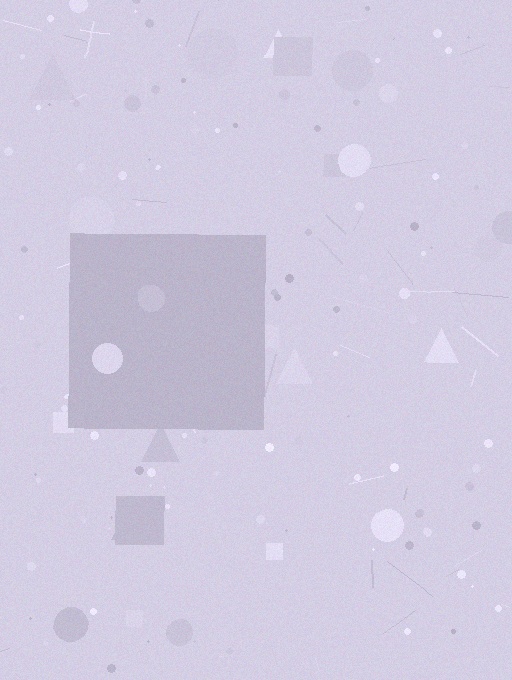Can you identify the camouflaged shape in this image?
The camouflaged shape is a square.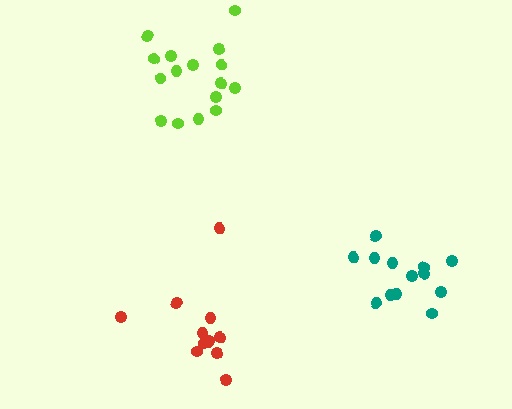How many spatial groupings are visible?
There are 3 spatial groupings.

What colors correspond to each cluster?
The clusters are colored: lime, teal, red.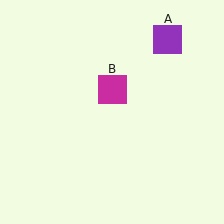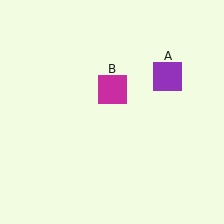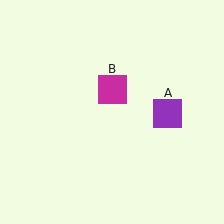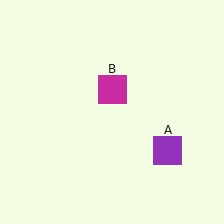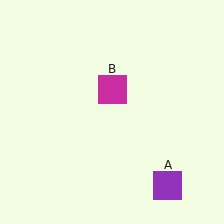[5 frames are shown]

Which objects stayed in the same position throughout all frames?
Magenta square (object B) remained stationary.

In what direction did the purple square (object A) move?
The purple square (object A) moved down.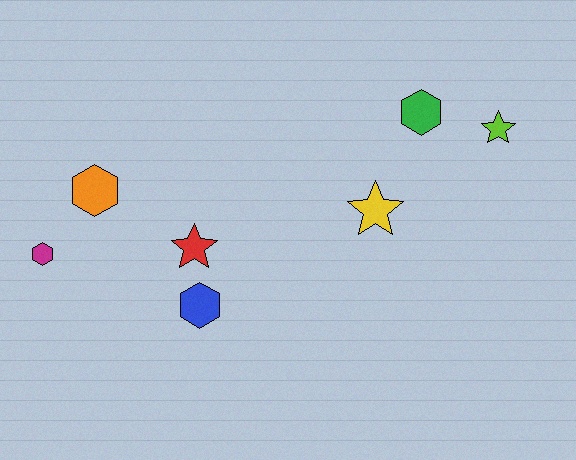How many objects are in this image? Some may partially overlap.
There are 7 objects.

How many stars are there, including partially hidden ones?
There are 3 stars.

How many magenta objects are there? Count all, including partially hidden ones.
There is 1 magenta object.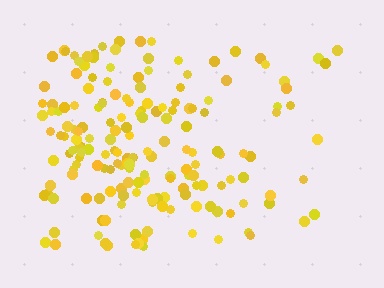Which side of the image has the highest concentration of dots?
The left.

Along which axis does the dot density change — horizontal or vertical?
Horizontal.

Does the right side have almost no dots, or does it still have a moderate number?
Still a moderate number, just noticeably fewer than the left.